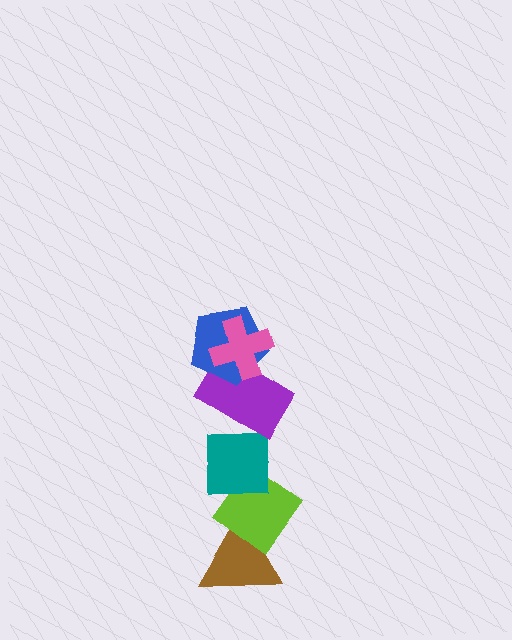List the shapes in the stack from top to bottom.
From top to bottom: the pink cross, the blue pentagon, the purple rectangle, the teal square, the lime diamond, the brown triangle.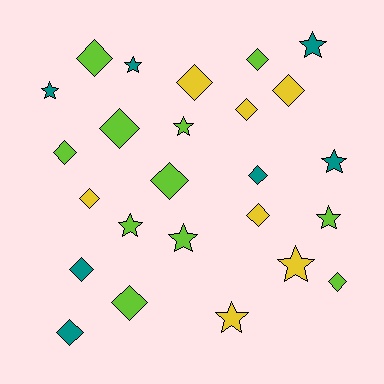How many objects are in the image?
There are 25 objects.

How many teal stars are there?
There are 4 teal stars.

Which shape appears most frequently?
Diamond, with 15 objects.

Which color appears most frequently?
Lime, with 11 objects.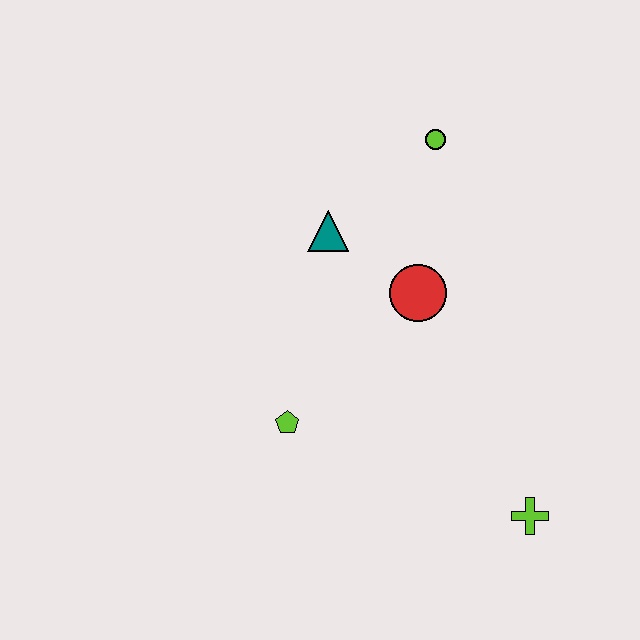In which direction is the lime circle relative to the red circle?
The lime circle is above the red circle.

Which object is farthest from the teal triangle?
The lime cross is farthest from the teal triangle.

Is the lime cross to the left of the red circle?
No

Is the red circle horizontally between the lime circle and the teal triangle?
Yes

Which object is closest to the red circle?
The teal triangle is closest to the red circle.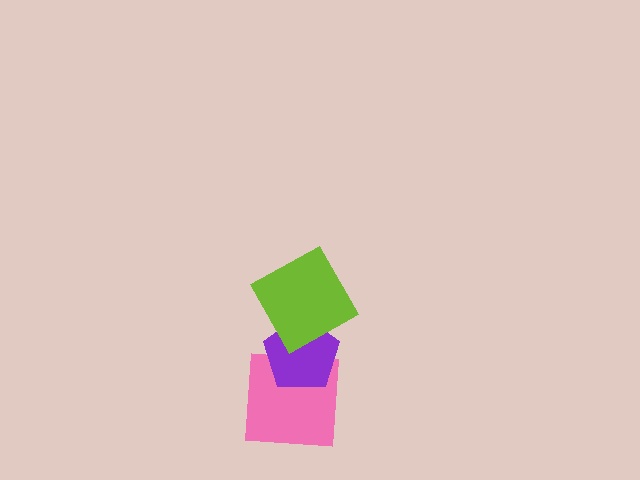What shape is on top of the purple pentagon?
The lime square is on top of the purple pentagon.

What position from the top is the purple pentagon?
The purple pentagon is 2nd from the top.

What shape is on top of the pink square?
The purple pentagon is on top of the pink square.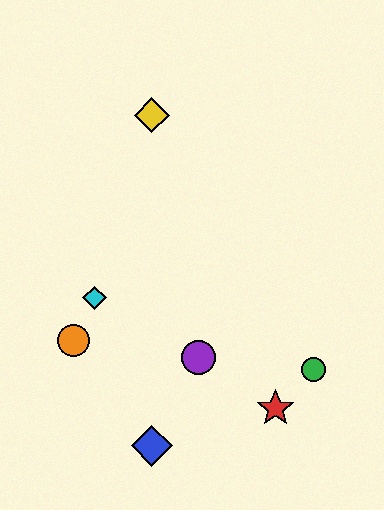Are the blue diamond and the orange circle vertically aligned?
No, the blue diamond is at x≈152 and the orange circle is at x≈73.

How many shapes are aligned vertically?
2 shapes (the blue diamond, the yellow diamond) are aligned vertically.